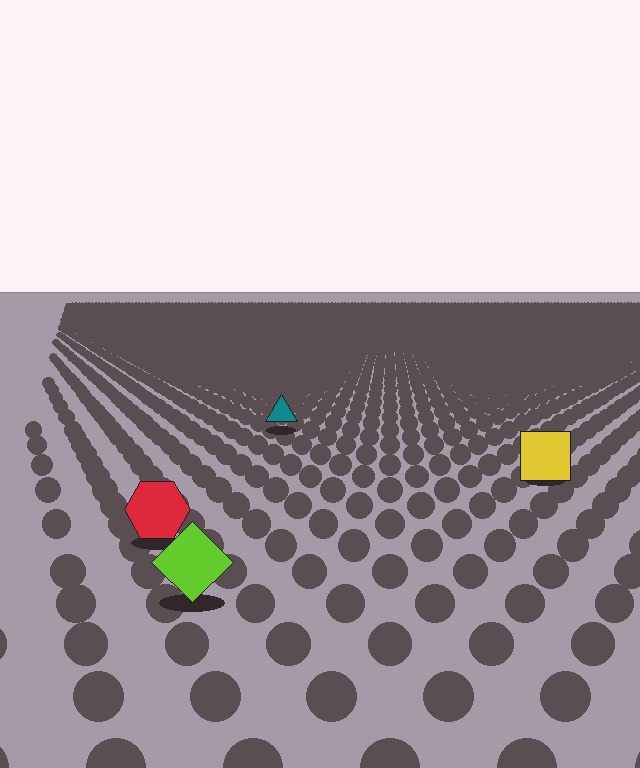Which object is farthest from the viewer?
The teal triangle is farthest from the viewer. It appears smaller and the ground texture around it is denser.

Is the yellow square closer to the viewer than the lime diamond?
No. The lime diamond is closer — you can tell from the texture gradient: the ground texture is coarser near it.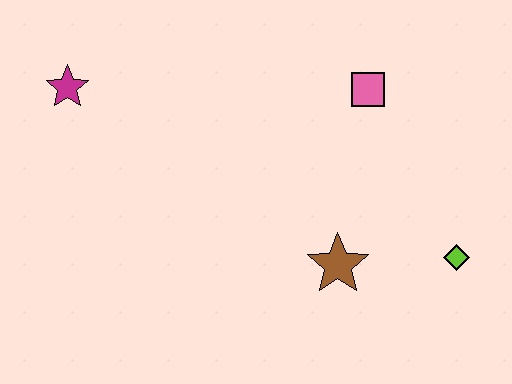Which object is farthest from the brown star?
The magenta star is farthest from the brown star.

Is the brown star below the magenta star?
Yes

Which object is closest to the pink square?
The brown star is closest to the pink square.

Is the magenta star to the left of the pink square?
Yes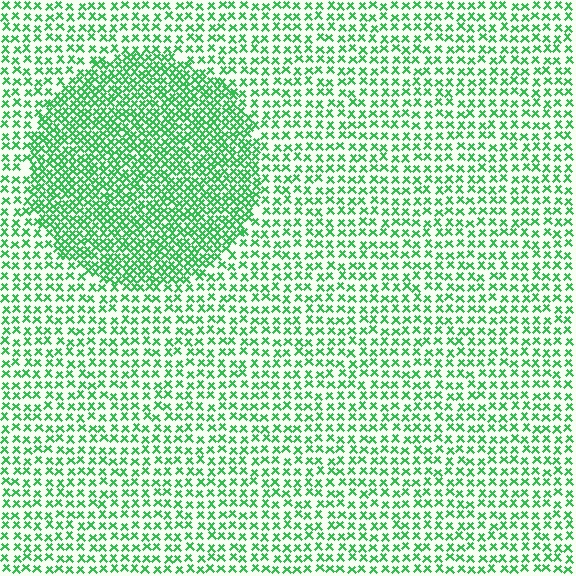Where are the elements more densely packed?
The elements are more densely packed inside the circle boundary.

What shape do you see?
I see a circle.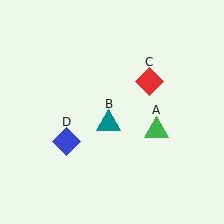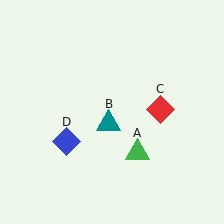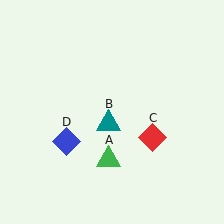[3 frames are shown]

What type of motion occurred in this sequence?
The green triangle (object A), red diamond (object C) rotated clockwise around the center of the scene.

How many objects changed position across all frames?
2 objects changed position: green triangle (object A), red diamond (object C).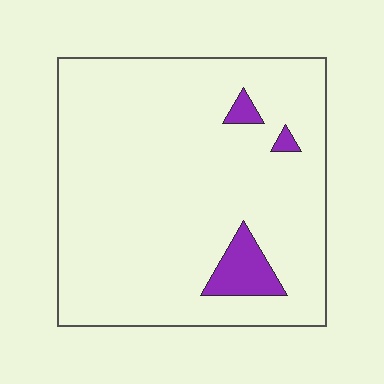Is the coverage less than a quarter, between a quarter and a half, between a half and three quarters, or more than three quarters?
Less than a quarter.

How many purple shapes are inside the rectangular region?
3.